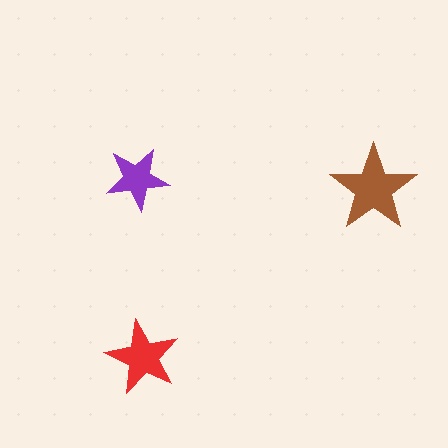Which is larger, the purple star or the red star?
The red one.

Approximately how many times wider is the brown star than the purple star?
About 1.5 times wider.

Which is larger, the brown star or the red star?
The brown one.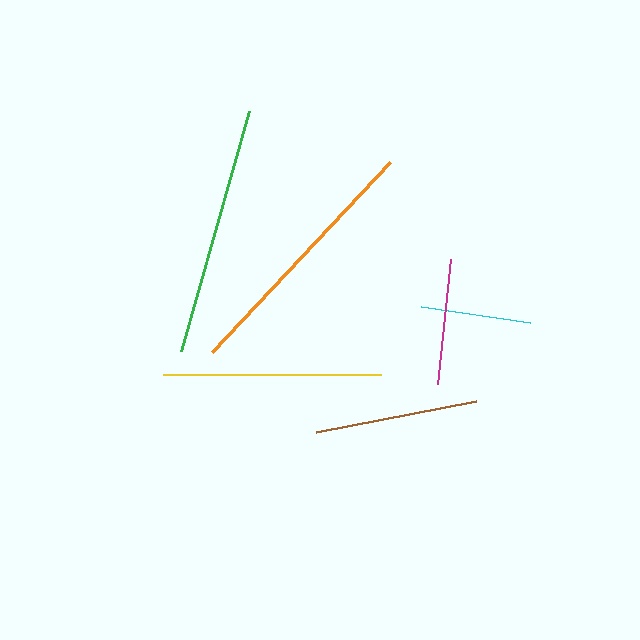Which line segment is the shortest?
The cyan line is the shortest at approximately 110 pixels.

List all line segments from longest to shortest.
From longest to shortest: orange, green, yellow, brown, magenta, cyan.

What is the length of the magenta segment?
The magenta segment is approximately 126 pixels long.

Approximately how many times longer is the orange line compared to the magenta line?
The orange line is approximately 2.1 times the length of the magenta line.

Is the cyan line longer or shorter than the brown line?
The brown line is longer than the cyan line.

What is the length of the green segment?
The green segment is approximately 249 pixels long.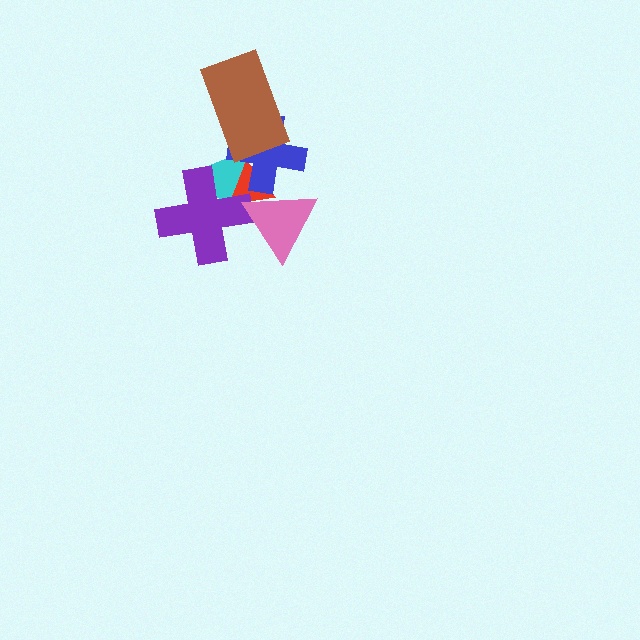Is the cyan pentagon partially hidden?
Yes, it is partially covered by another shape.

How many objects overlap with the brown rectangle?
1 object overlaps with the brown rectangle.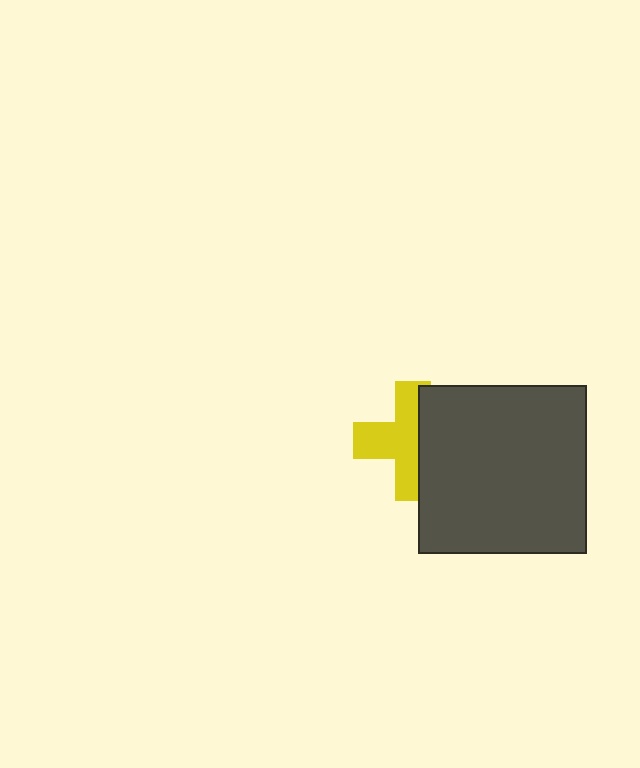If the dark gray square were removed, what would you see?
You would see the complete yellow cross.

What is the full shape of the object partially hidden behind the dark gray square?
The partially hidden object is a yellow cross.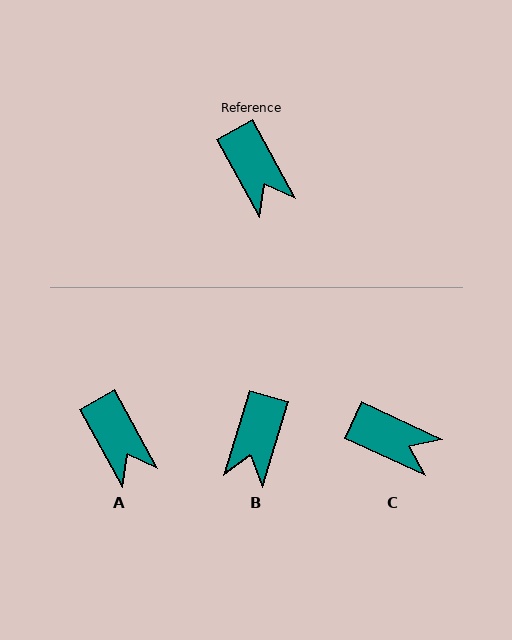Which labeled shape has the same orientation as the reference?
A.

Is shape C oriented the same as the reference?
No, it is off by about 36 degrees.